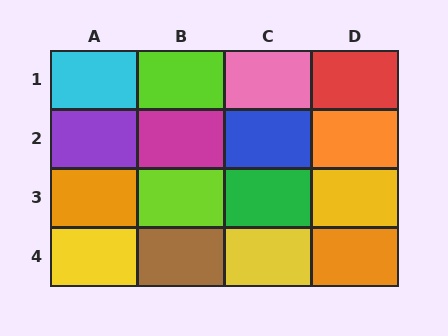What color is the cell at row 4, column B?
Brown.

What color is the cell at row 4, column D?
Orange.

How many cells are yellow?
3 cells are yellow.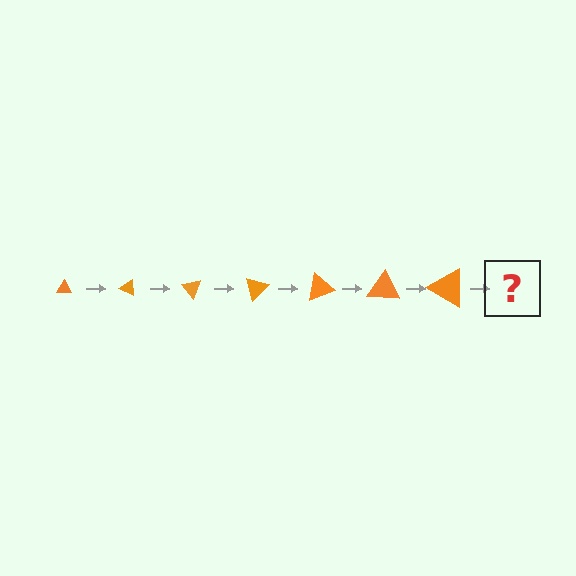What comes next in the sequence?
The next element should be a triangle, larger than the previous one and rotated 175 degrees from the start.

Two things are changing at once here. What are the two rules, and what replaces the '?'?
The two rules are that the triangle grows larger each step and it rotates 25 degrees each step. The '?' should be a triangle, larger than the previous one and rotated 175 degrees from the start.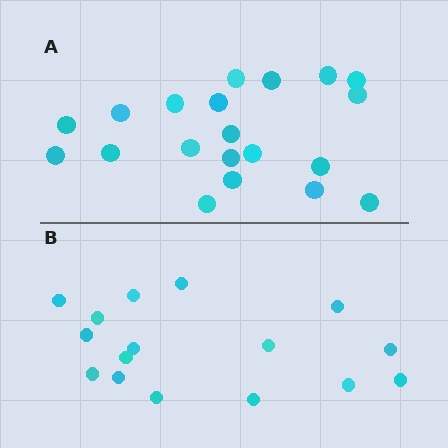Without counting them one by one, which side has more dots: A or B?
Region A (the top region) has more dots.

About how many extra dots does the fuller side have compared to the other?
Region A has about 4 more dots than region B.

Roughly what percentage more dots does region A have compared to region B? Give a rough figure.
About 25% more.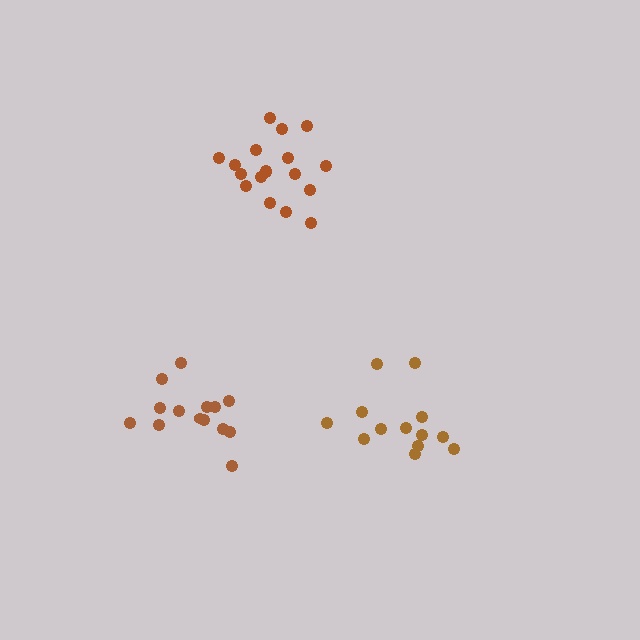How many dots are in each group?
Group 1: 13 dots, Group 2: 14 dots, Group 3: 18 dots (45 total).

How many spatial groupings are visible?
There are 3 spatial groupings.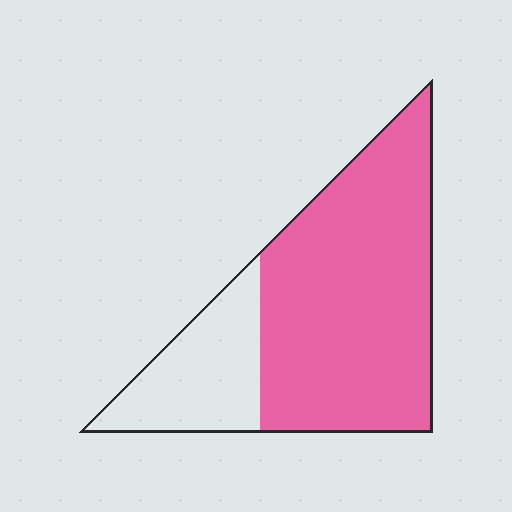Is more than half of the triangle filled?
Yes.